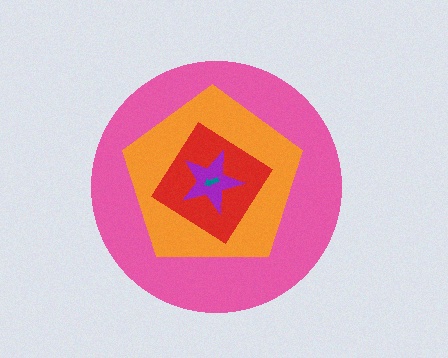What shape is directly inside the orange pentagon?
The red diamond.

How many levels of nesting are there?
5.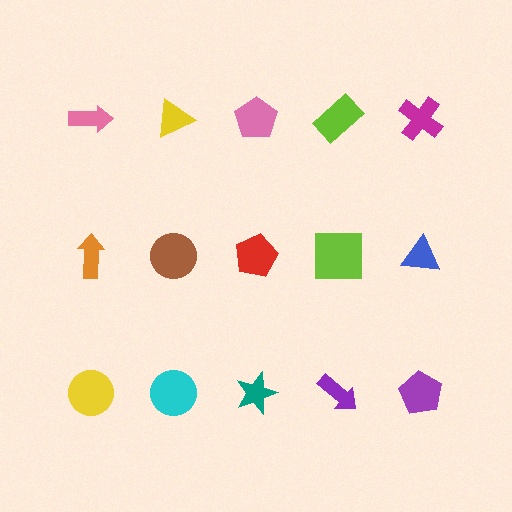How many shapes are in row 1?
5 shapes.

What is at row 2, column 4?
A lime square.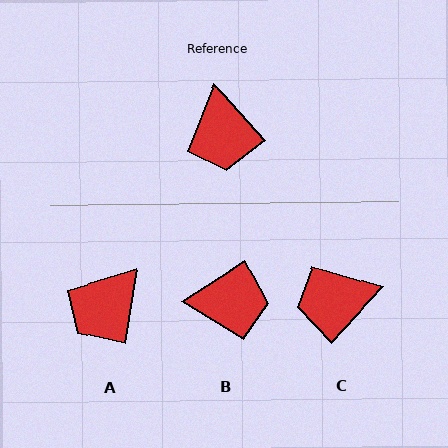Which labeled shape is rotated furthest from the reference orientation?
C, about 84 degrees away.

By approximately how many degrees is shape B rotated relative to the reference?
Approximately 81 degrees counter-clockwise.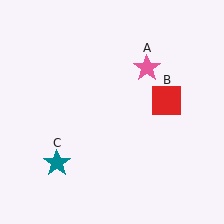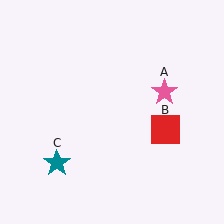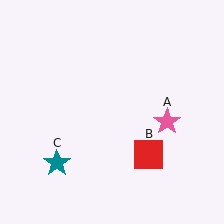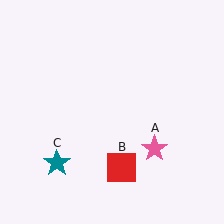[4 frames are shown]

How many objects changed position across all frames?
2 objects changed position: pink star (object A), red square (object B).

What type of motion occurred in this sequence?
The pink star (object A), red square (object B) rotated clockwise around the center of the scene.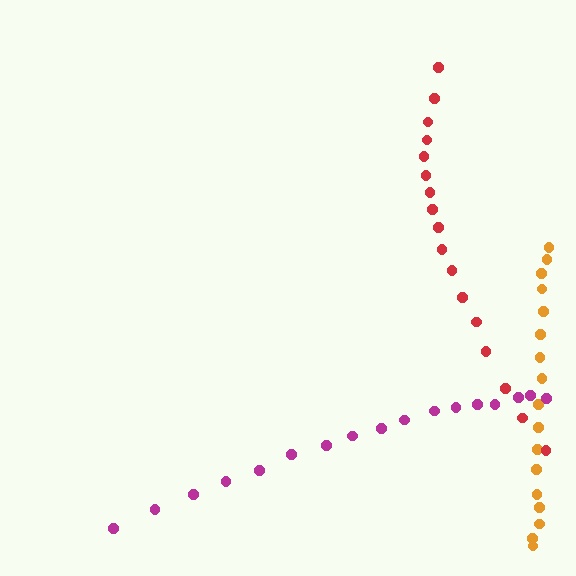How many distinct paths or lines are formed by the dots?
There are 3 distinct paths.